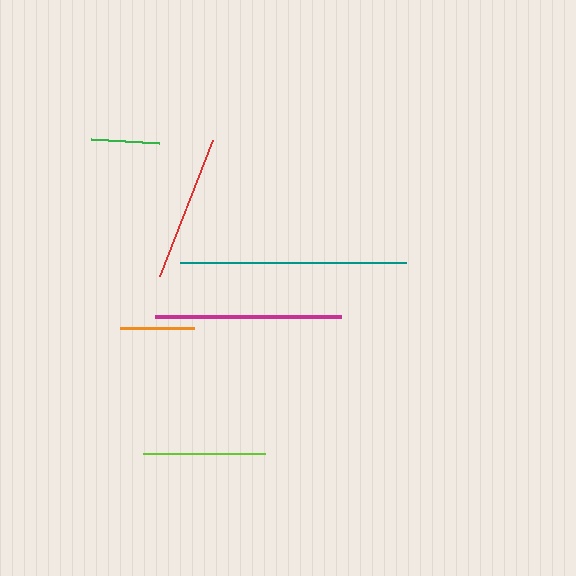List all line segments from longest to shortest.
From longest to shortest: teal, magenta, red, lime, orange, green.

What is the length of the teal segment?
The teal segment is approximately 226 pixels long.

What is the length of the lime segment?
The lime segment is approximately 122 pixels long.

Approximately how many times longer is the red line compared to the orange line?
The red line is approximately 2.0 times the length of the orange line.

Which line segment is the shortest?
The green line is the shortest at approximately 68 pixels.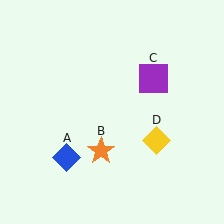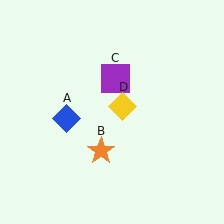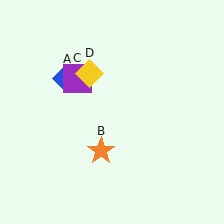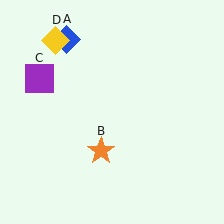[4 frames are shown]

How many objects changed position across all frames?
3 objects changed position: blue diamond (object A), purple square (object C), yellow diamond (object D).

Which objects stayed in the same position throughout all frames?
Orange star (object B) remained stationary.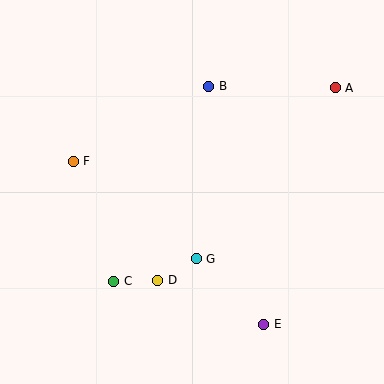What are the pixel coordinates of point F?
Point F is at (73, 161).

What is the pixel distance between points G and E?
The distance between G and E is 94 pixels.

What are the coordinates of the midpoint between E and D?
The midpoint between E and D is at (211, 302).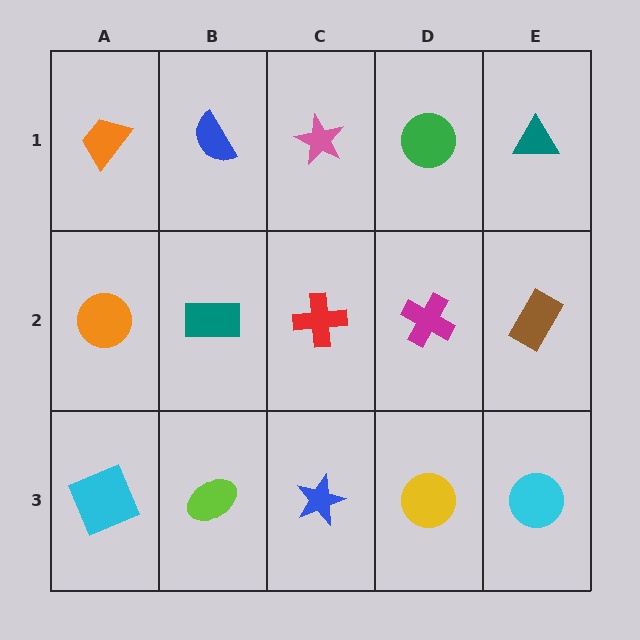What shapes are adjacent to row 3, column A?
An orange circle (row 2, column A), a lime ellipse (row 3, column B).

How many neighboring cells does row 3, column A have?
2.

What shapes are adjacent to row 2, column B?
A blue semicircle (row 1, column B), a lime ellipse (row 3, column B), an orange circle (row 2, column A), a red cross (row 2, column C).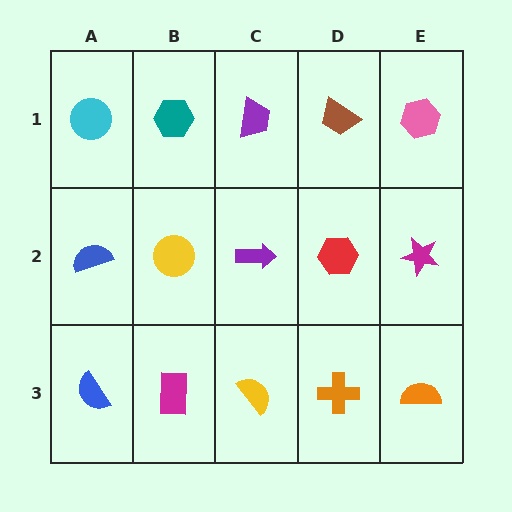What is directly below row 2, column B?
A magenta rectangle.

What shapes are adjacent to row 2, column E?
A pink hexagon (row 1, column E), an orange semicircle (row 3, column E), a red hexagon (row 2, column D).